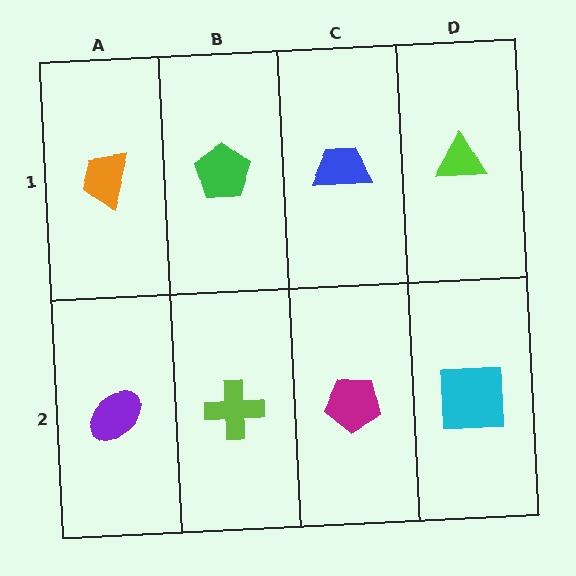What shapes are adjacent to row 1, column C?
A magenta pentagon (row 2, column C), a green pentagon (row 1, column B), a lime triangle (row 1, column D).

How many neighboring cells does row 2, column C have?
3.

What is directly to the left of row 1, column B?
An orange trapezoid.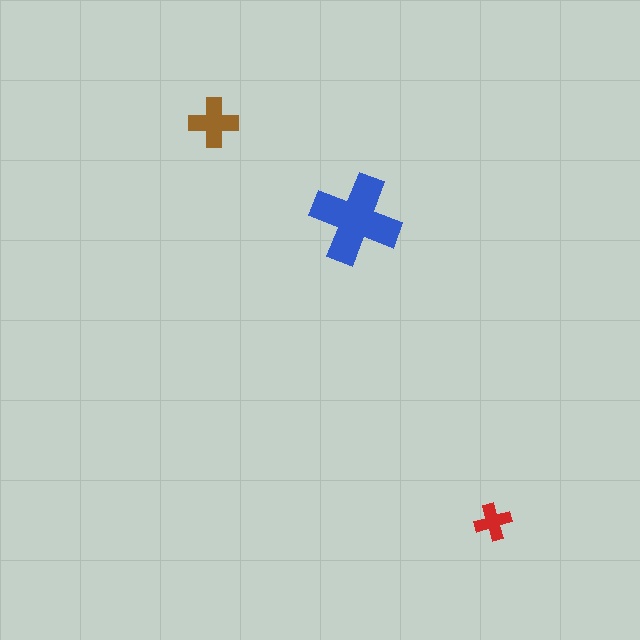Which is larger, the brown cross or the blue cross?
The blue one.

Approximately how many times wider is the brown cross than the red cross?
About 1.5 times wider.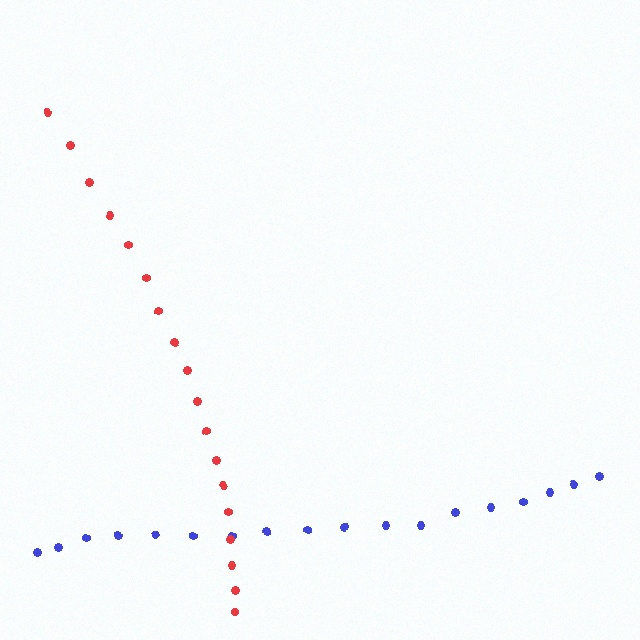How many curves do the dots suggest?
There are 2 distinct paths.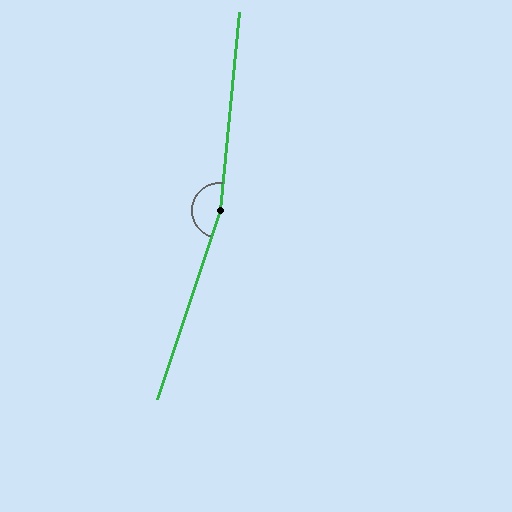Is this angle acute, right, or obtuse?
It is obtuse.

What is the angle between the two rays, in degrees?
Approximately 167 degrees.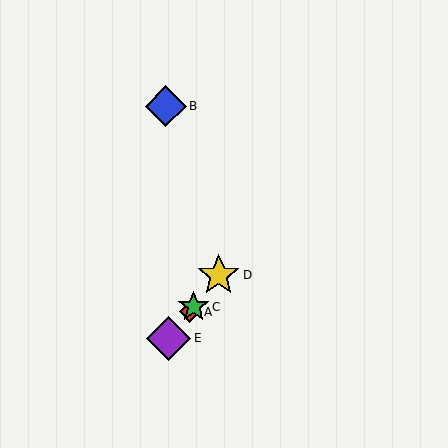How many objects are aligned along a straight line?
4 objects (A, C, D, E) are aligned along a straight line.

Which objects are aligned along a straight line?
Objects A, C, D, E are aligned along a straight line.